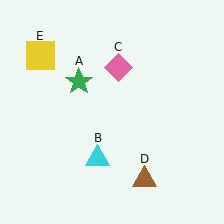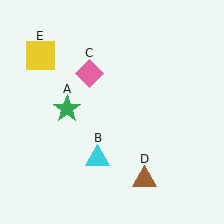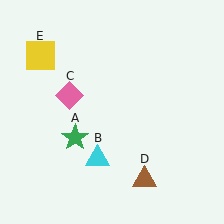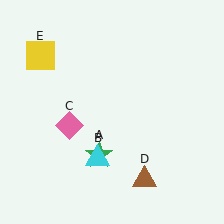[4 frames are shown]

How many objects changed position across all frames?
2 objects changed position: green star (object A), pink diamond (object C).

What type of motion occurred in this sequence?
The green star (object A), pink diamond (object C) rotated counterclockwise around the center of the scene.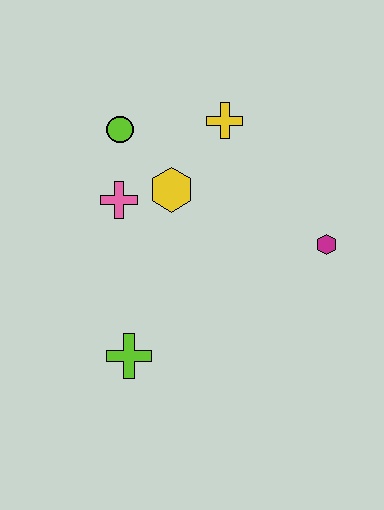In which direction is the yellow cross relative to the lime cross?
The yellow cross is above the lime cross.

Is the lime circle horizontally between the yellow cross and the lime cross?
No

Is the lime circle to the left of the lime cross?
Yes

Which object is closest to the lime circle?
The pink cross is closest to the lime circle.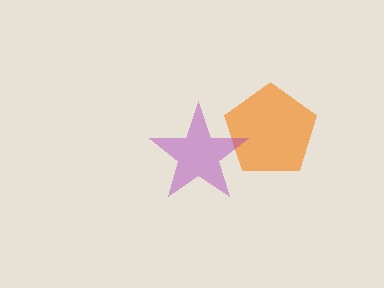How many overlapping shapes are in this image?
There are 2 overlapping shapes in the image.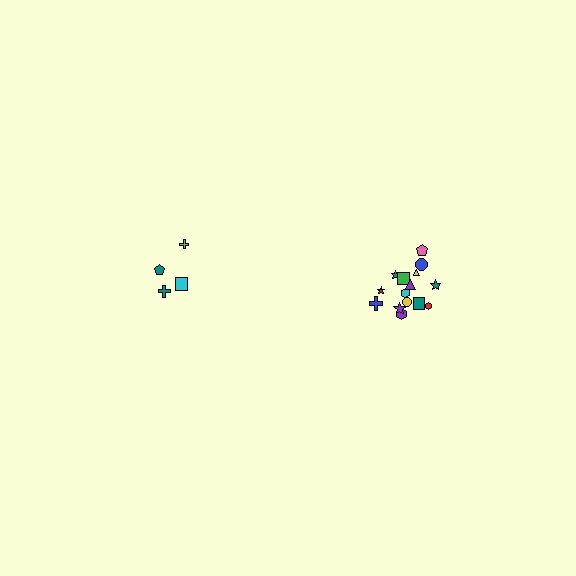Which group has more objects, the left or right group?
The right group.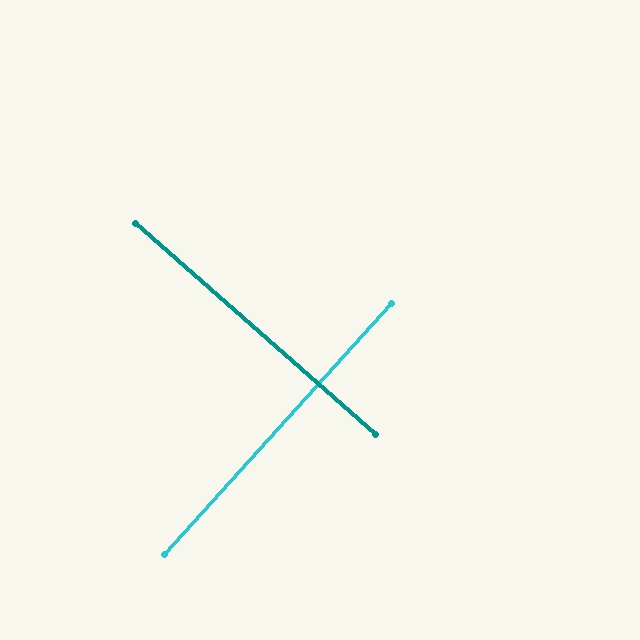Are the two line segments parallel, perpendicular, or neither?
Perpendicular — they meet at approximately 89°.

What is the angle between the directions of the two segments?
Approximately 89 degrees.